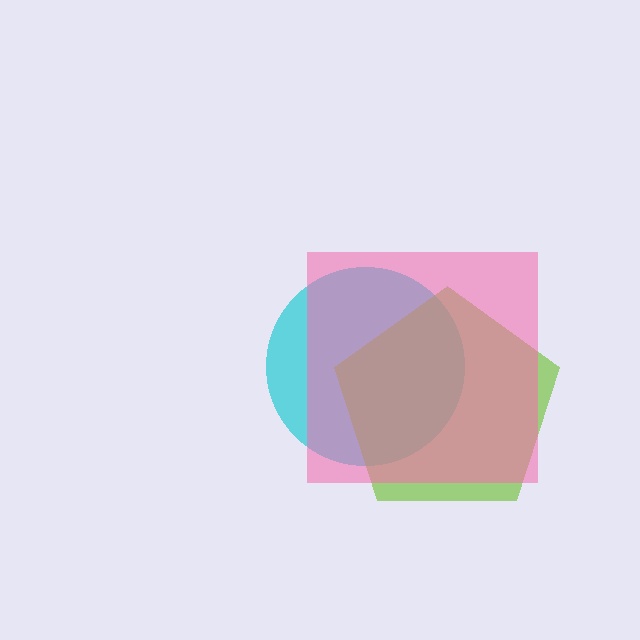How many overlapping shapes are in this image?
There are 3 overlapping shapes in the image.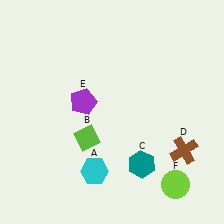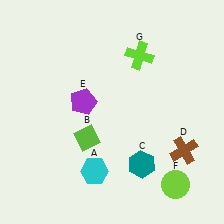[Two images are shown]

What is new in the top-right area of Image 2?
A lime cross (G) was added in the top-right area of Image 2.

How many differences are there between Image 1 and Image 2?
There is 1 difference between the two images.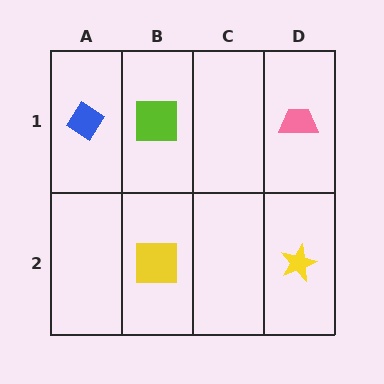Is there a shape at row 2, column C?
No, that cell is empty.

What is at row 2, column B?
A yellow square.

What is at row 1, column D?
A pink trapezoid.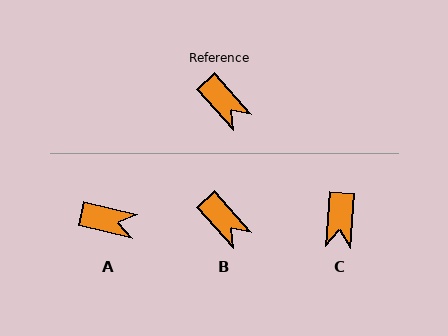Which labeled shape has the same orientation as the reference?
B.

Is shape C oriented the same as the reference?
No, it is off by about 46 degrees.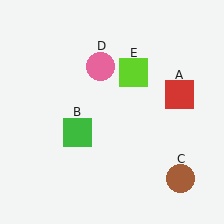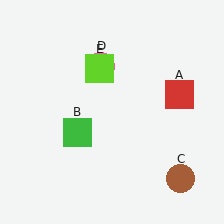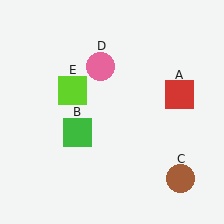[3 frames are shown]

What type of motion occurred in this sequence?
The lime square (object E) rotated counterclockwise around the center of the scene.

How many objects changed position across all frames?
1 object changed position: lime square (object E).